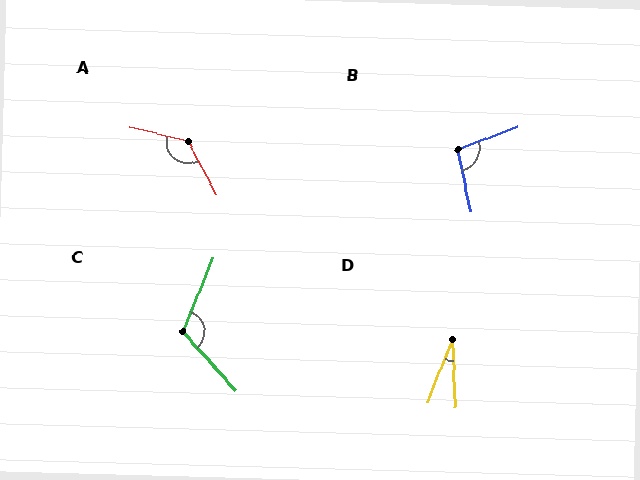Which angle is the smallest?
D, at approximately 23 degrees.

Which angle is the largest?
A, at approximately 131 degrees.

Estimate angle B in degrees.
Approximately 99 degrees.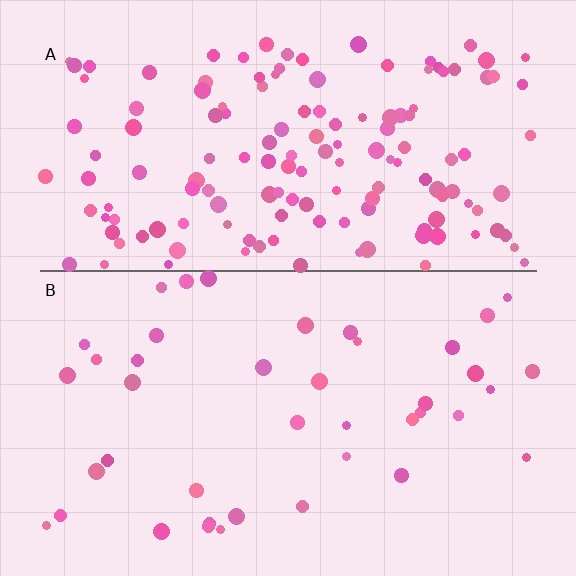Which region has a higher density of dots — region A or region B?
A (the top).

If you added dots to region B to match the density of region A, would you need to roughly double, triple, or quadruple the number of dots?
Approximately triple.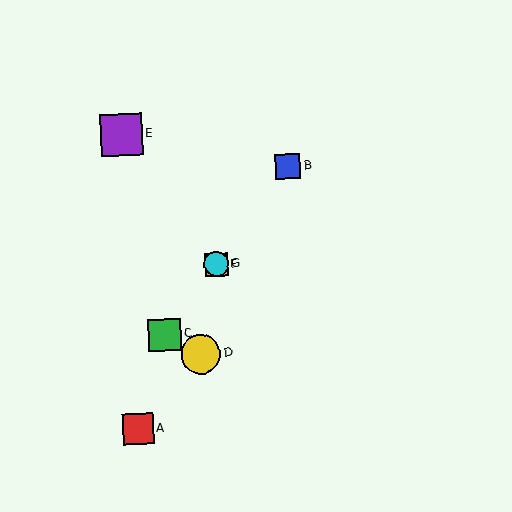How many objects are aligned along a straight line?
4 objects (B, C, F, G) are aligned along a straight line.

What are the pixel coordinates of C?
Object C is at (165, 335).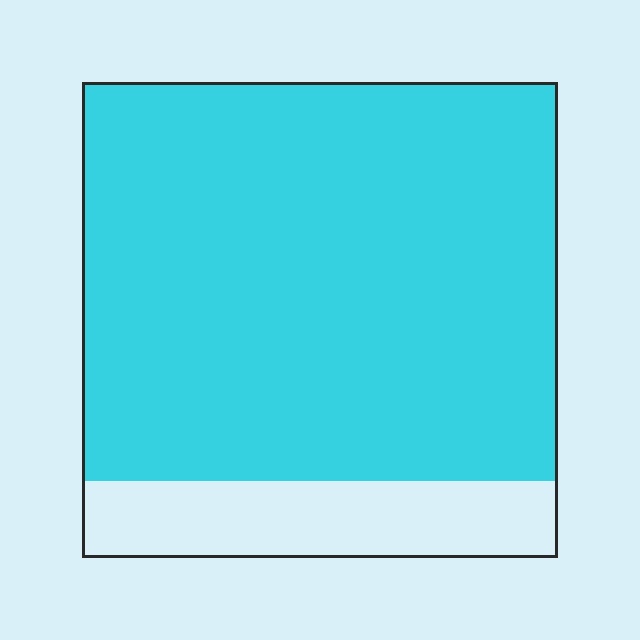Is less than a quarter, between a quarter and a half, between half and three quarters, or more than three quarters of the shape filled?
More than three quarters.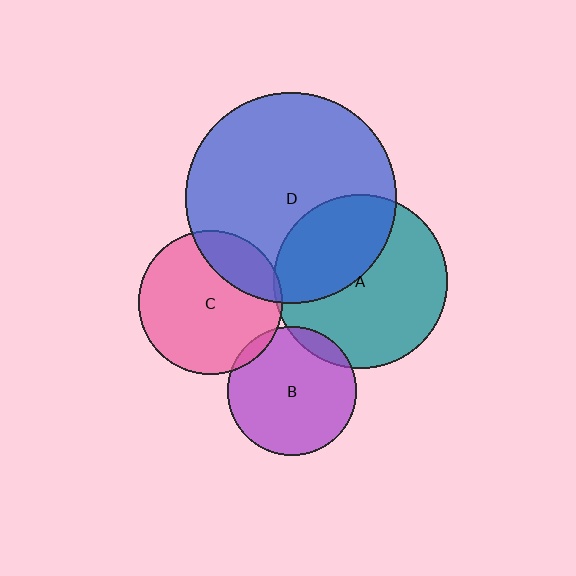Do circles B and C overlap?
Yes.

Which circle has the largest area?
Circle D (blue).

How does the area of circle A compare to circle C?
Approximately 1.5 times.